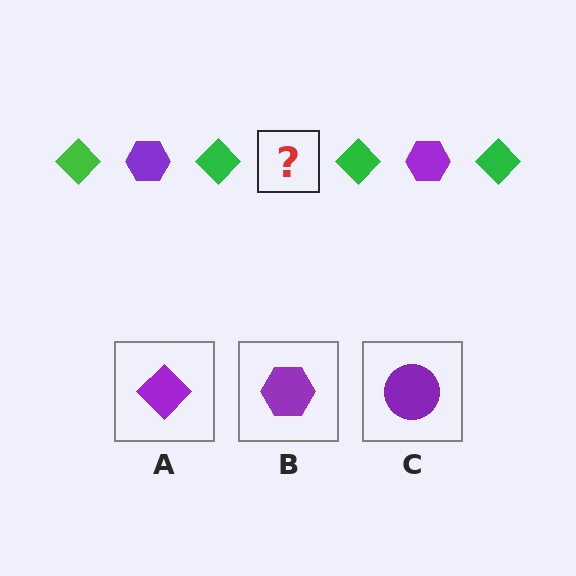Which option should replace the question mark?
Option B.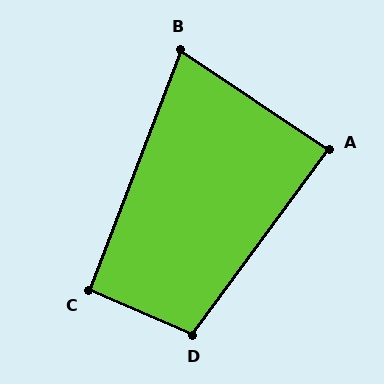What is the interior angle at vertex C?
Approximately 92 degrees (approximately right).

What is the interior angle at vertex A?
Approximately 88 degrees (approximately right).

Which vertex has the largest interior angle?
D, at approximately 103 degrees.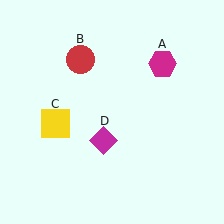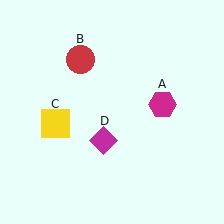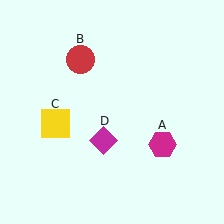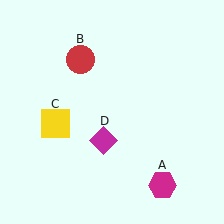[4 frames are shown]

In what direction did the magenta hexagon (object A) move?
The magenta hexagon (object A) moved down.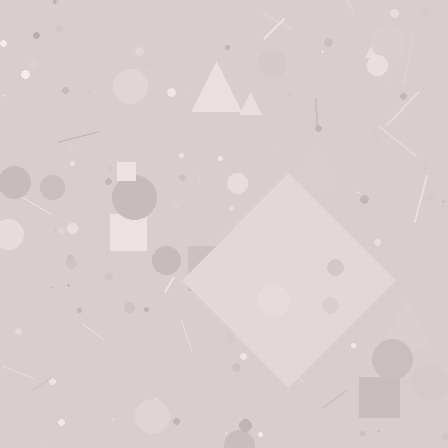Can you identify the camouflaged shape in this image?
The camouflaged shape is a diamond.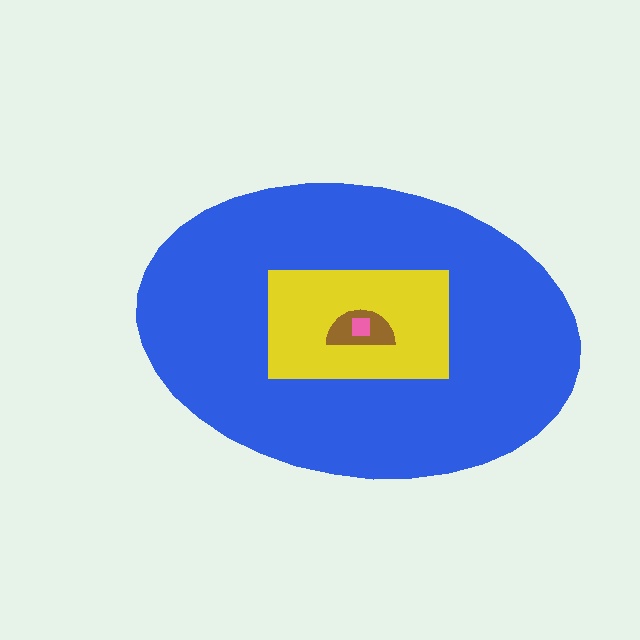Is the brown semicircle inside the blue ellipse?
Yes.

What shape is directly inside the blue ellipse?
The yellow rectangle.